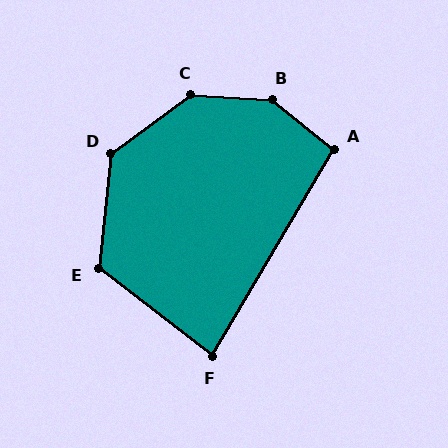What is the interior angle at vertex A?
Approximately 98 degrees (obtuse).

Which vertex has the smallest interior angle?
F, at approximately 83 degrees.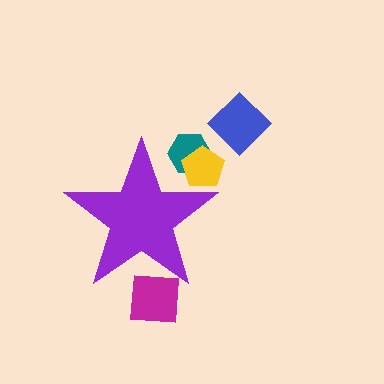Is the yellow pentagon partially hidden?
Yes, the yellow pentagon is partially hidden behind the purple star.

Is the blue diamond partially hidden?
No, the blue diamond is fully visible.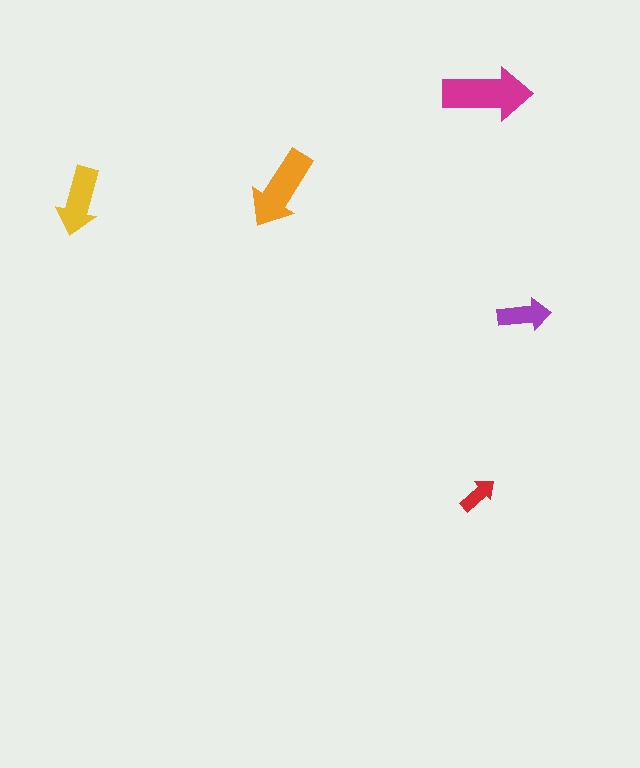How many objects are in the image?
There are 5 objects in the image.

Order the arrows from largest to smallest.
the magenta one, the orange one, the yellow one, the purple one, the red one.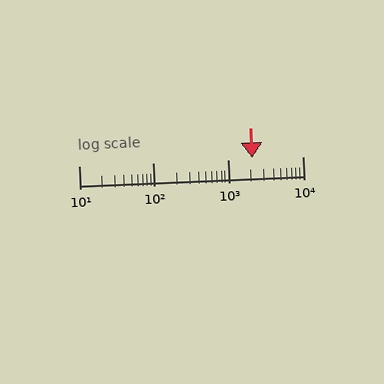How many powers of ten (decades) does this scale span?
The scale spans 3 decades, from 10 to 10000.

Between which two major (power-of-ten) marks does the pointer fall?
The pointer is between 1000 and 10000.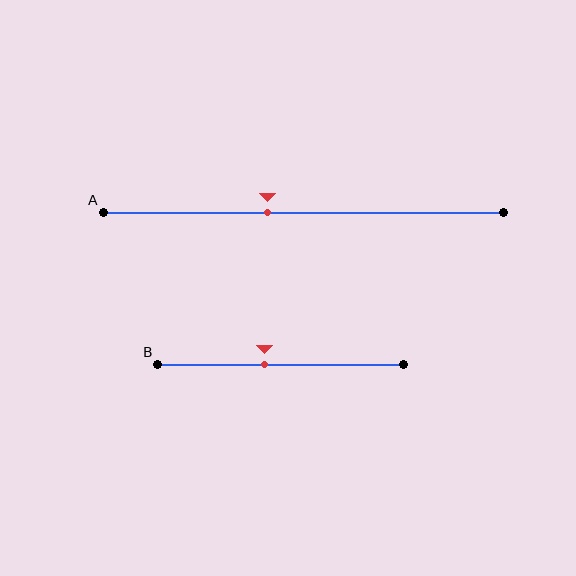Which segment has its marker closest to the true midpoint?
Segment B has its marker closest to the true midpoint.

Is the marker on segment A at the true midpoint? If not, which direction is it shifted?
No, the marker on segment A is shifted to the left by about 9% of the segment length.